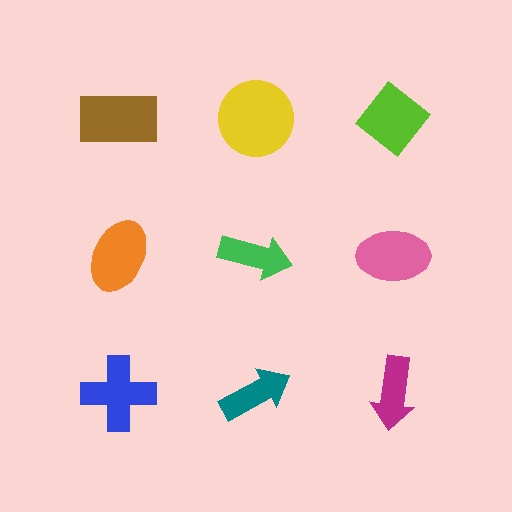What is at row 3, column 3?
A magenta arrow.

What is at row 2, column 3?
A pink ellipse.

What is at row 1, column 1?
A brown rectangle.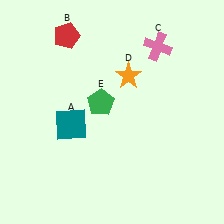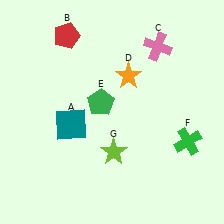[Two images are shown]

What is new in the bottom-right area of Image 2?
A green cross (F) was added in the bottom-right area of Image 2.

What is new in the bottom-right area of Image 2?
A lime star (G) was added in the bottom-right area of Image 2.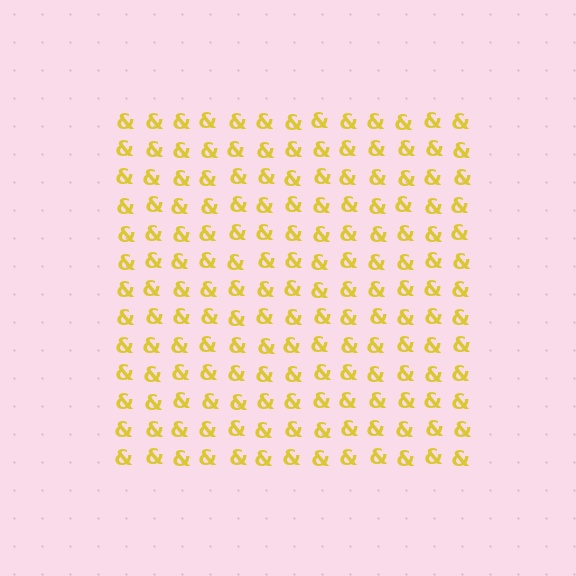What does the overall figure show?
The overall figure shows a square.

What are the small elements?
The small elements are ampersands.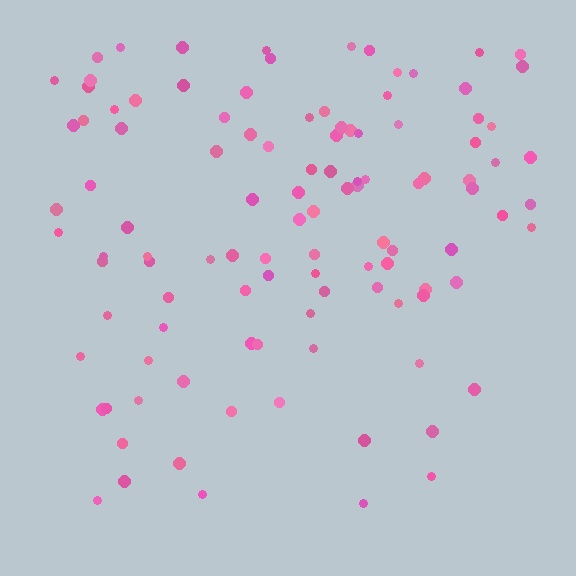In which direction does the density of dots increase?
From bottom to top, with the top side densest.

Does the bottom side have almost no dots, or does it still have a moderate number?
Still a moderate number, just noticeably fewer than the top.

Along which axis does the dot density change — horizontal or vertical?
Vertical.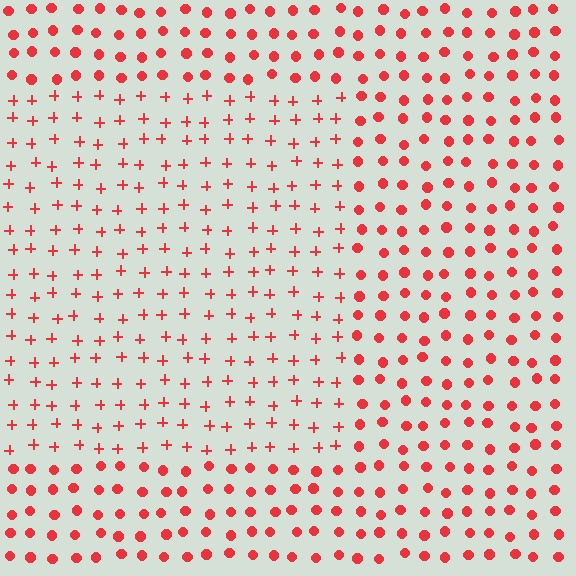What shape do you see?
I see a rectangle.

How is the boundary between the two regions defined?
The boundary is defined by a change in element shape: plus signs inside vs. circles outside. All elements share the same color and spacing.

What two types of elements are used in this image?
The image uses plus signs inside the rectangle region and circles outside it.